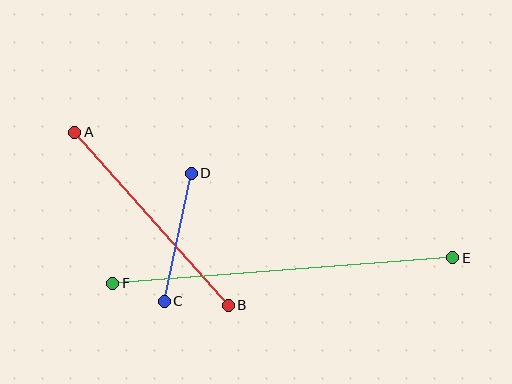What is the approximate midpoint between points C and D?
The midpoint is at approximately (178, 237) pixels.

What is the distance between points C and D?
The distance is approximately 131 pixels.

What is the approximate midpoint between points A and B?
The midpoint is at approximately (151, 219) pixels.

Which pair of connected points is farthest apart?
Points E and F are farthest apart.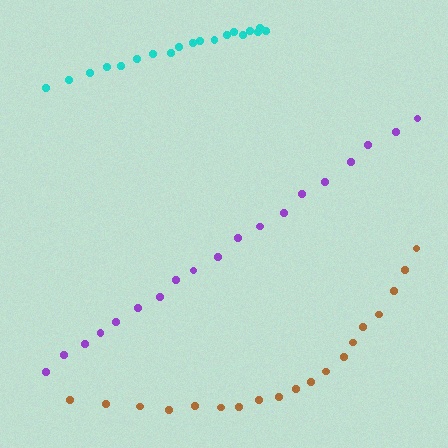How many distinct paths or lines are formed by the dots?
There are 3 distinct paths.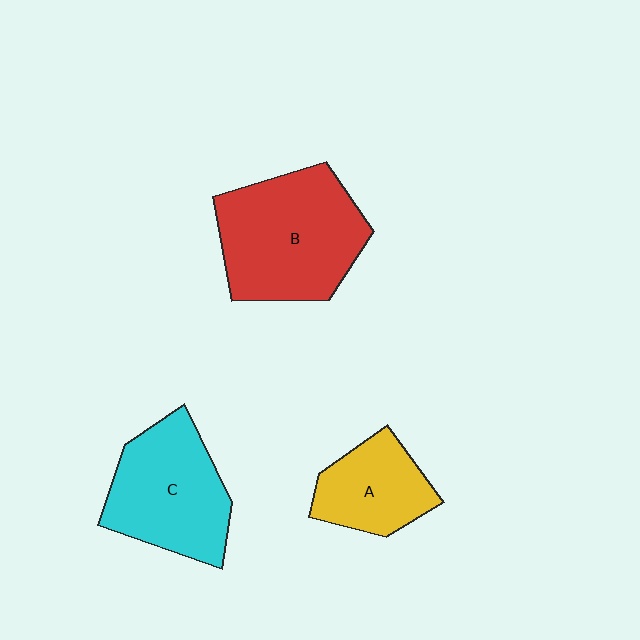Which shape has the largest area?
Shape B (red).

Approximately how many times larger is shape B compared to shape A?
Approximately 1.8 times.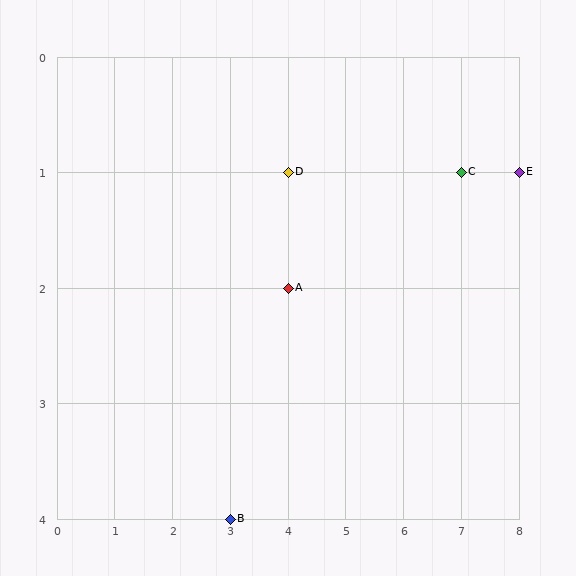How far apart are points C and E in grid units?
Points C and E are 1 column apart.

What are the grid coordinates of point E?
Point E is at grid coordinates (8, 1).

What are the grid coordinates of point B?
Point B is at grid coordinates (3, 4).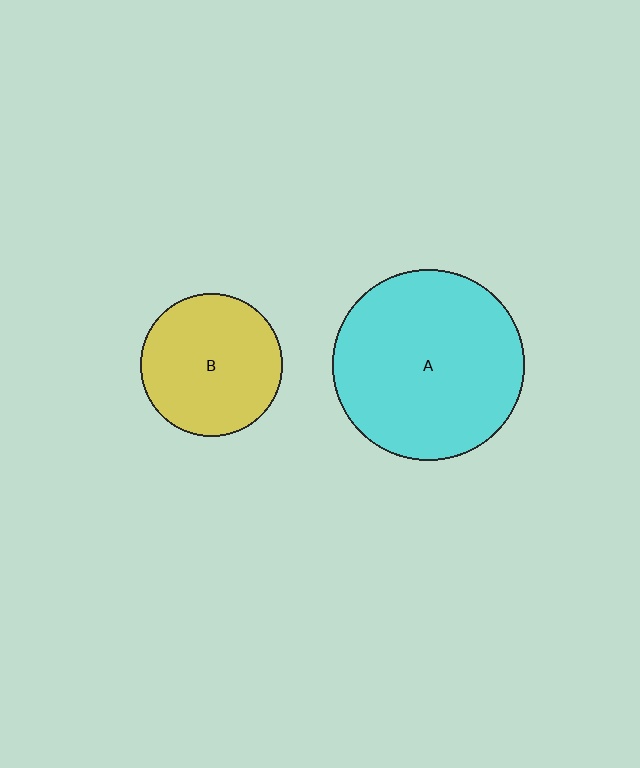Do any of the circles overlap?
No, none of the circles overlap.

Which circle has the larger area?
Circle A (cyan).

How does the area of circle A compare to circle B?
Approximately 1.8 times.